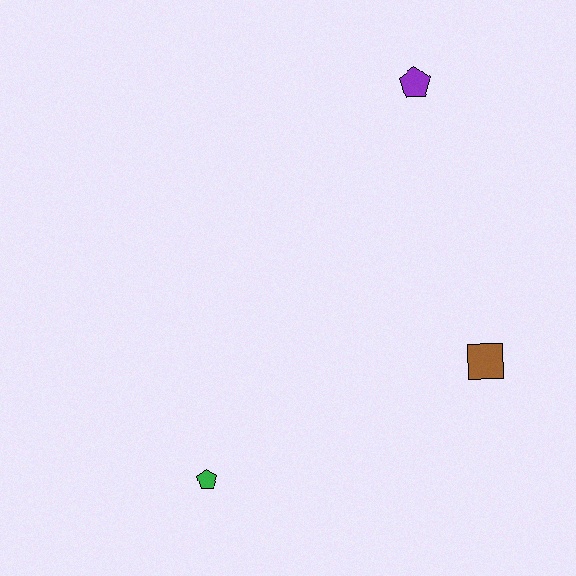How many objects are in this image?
There are 3 objects.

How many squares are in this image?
There is 1 square.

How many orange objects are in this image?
There are no orange objects.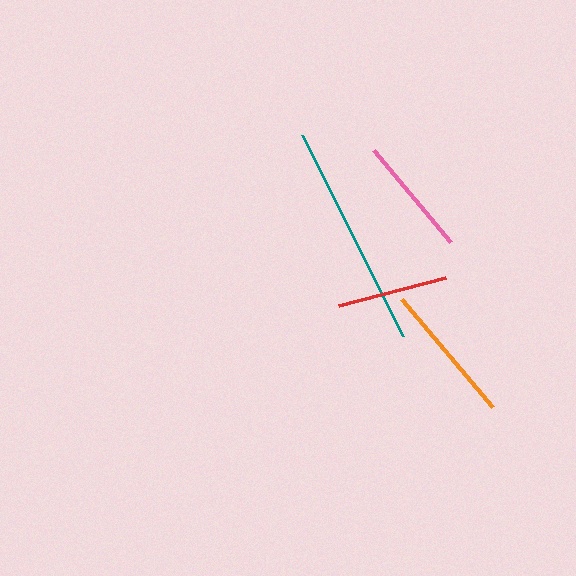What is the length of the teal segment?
The teal segment is approximately 225 pixels long.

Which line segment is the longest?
The teal line is the longest at approximately 225 pixels.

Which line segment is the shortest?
The red line is the shortest at approximately 110 pixels.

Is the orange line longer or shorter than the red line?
The orange line is longer than the red line.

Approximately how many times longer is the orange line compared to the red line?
The orange line is approximately 1.3 times the length of the red line.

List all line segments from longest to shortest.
From longest to shortest: teal, orange, pink, red.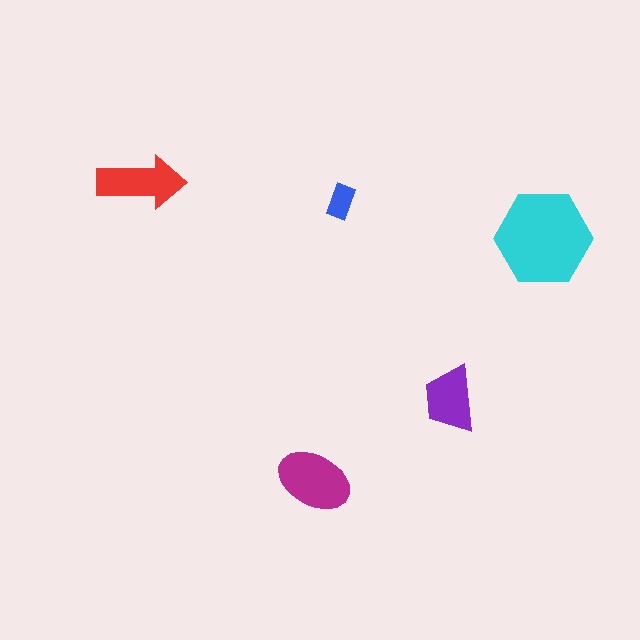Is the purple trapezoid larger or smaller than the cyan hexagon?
Smaller.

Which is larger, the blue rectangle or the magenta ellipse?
The magenta ellipse.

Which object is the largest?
The cyan hexagon.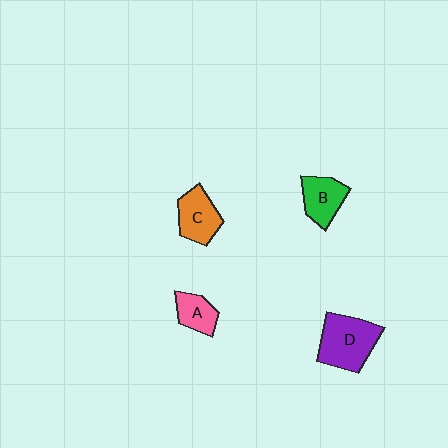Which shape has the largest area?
Shape D (purple).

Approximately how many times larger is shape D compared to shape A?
Approximately 2.0 times.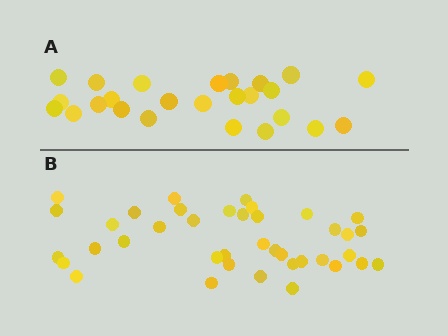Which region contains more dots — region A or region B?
Region B (the bottom region) has more dots.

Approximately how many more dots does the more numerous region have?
Region B has approximately 15 more dots than region A.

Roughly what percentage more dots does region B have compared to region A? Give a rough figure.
About 55% more.